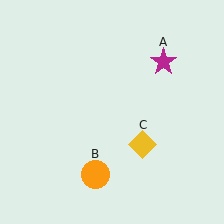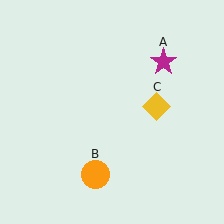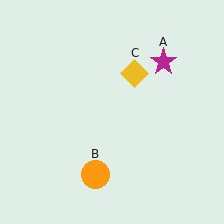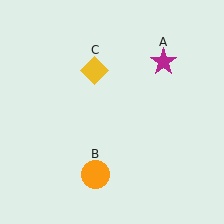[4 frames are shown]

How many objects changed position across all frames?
1 object changed position: yellow diamond (object C).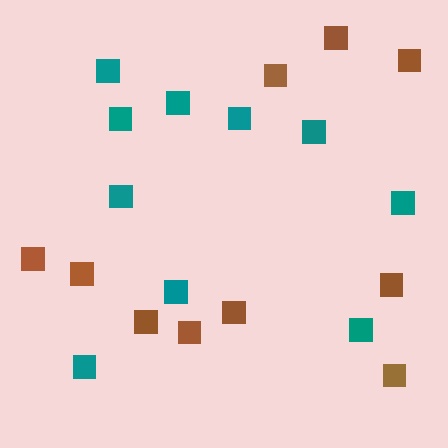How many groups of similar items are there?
There are 2 groups: one group of teal squares (10) and one group of brown squares (10).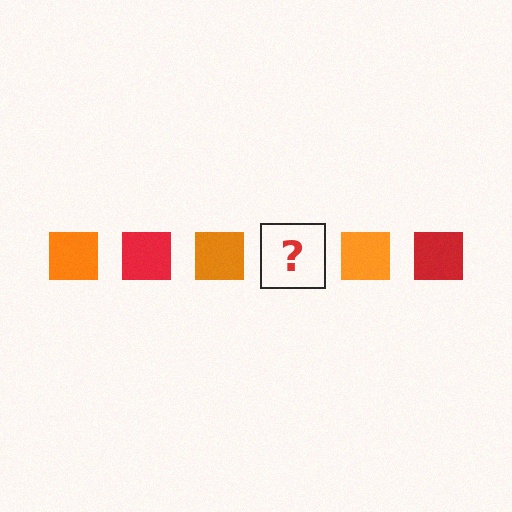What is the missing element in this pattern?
The missing element is a red square.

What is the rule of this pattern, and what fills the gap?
The rule is that the pattern cycles through orange, red squares. The gap should be filled with a red square.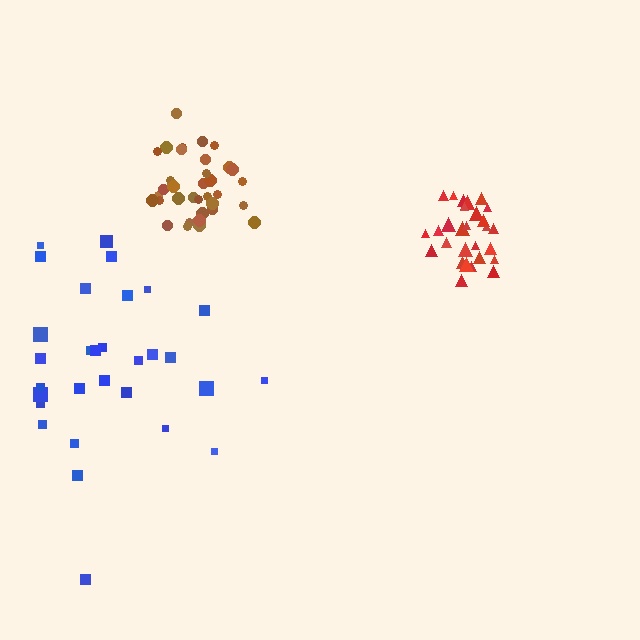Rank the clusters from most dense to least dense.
red, brown, blue.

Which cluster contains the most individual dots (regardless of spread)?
Brown (35).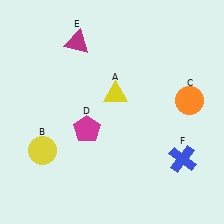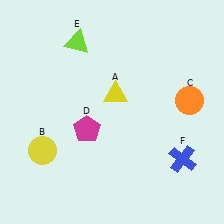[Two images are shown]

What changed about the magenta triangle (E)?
In Image 1, E is magenta. In Image 2, it changed to lime.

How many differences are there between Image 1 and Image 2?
There is 1 difference between the two images.